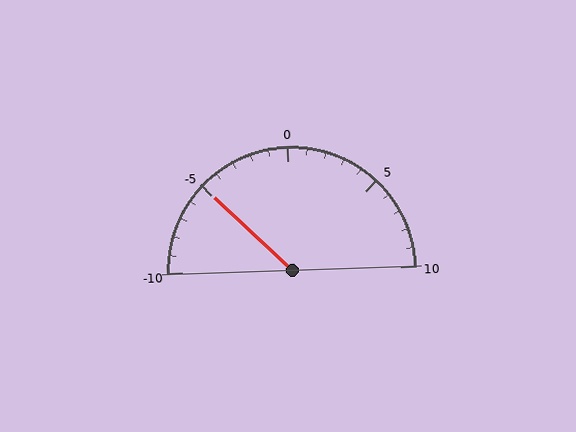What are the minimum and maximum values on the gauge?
The gauge ranges from -10 to 10.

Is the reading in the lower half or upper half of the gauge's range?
The reading is in the lower half of the range (-10 to 10).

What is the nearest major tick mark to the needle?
The nearest major tick mark is -5.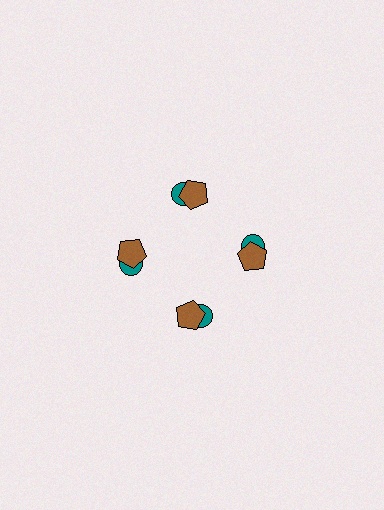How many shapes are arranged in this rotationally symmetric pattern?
There are 8 shapes, arranged in 4 groups of 2.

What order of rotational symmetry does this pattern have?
This pattern has 4-fold rotational symmetry.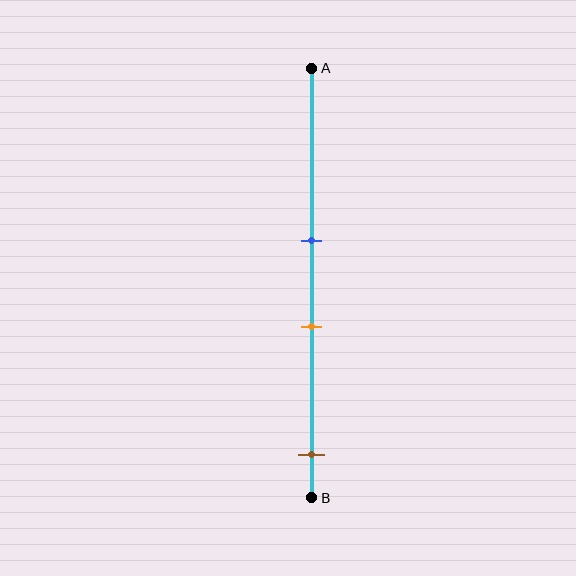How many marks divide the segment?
There are 3 marks dividing the segment.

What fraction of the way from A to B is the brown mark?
The brown mark is approximately 90% (0.9) of the way from A to B.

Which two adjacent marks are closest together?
The blue and orange marks are the closest adjacent pair.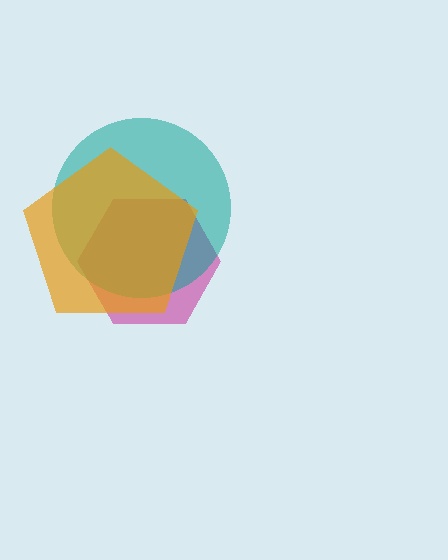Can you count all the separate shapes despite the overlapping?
Yes, there are 3 separate shapes.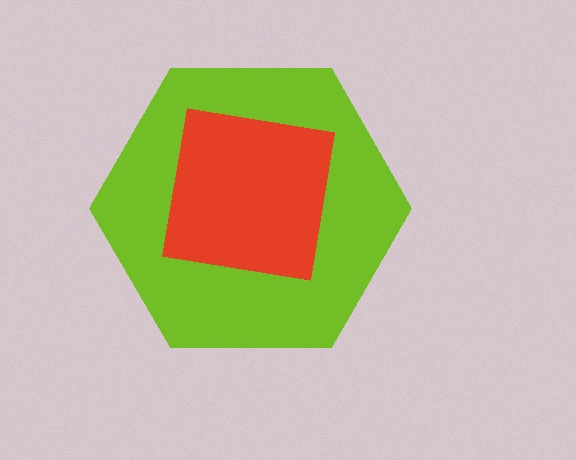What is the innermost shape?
The red square.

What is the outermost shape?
The lime hexagon.